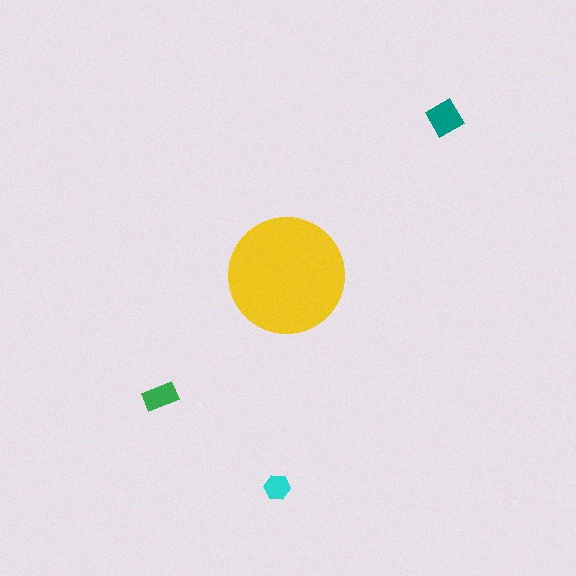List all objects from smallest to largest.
The cyan hexagon, the green rectangle, the teal diamond, the yellow circle.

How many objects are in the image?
There are 4 objects in the image.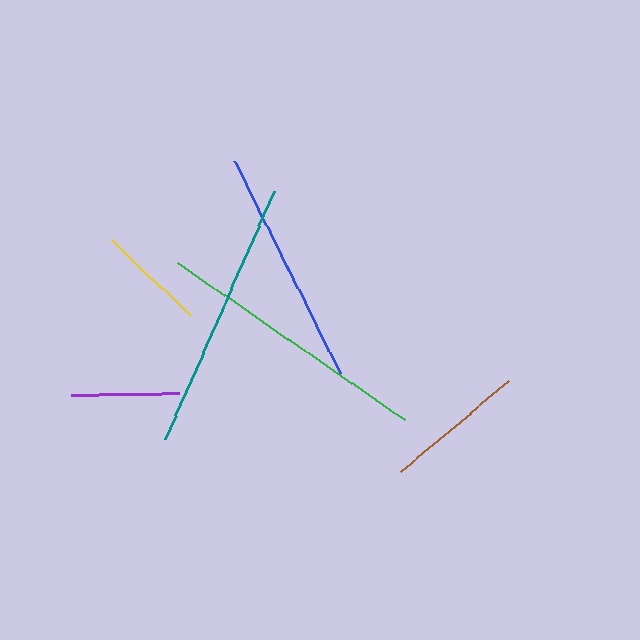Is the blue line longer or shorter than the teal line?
The teal line is longer than the blue line.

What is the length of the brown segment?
The brown segment is approximately 141 pixels long.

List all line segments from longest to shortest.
From longest to shortest: green, teal, blue, brown, yellow, purple.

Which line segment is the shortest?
The purple line is the shortest at approximately 108 pixels.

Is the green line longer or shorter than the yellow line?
The green line is longer than the yellow line.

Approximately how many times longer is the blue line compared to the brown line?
The blue line is approximately 1.7 times the length of the brown line.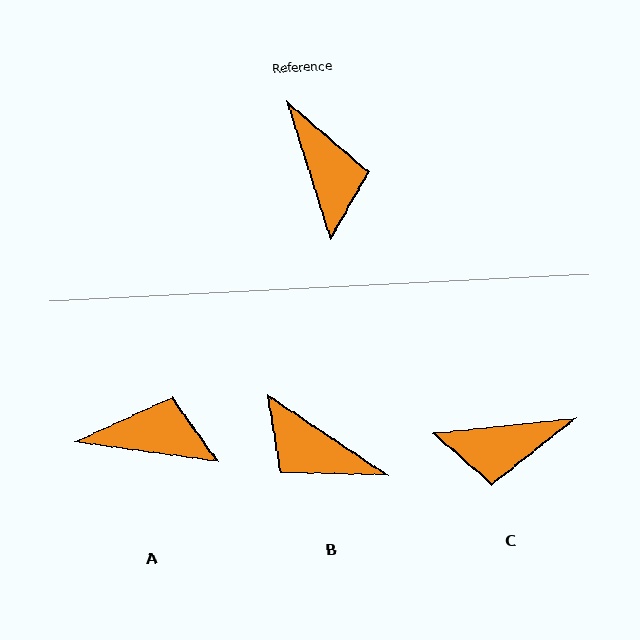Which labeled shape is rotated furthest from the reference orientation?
B, about 141 degrees away.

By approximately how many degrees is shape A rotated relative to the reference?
Approximately 65 degrees counter-clockwise.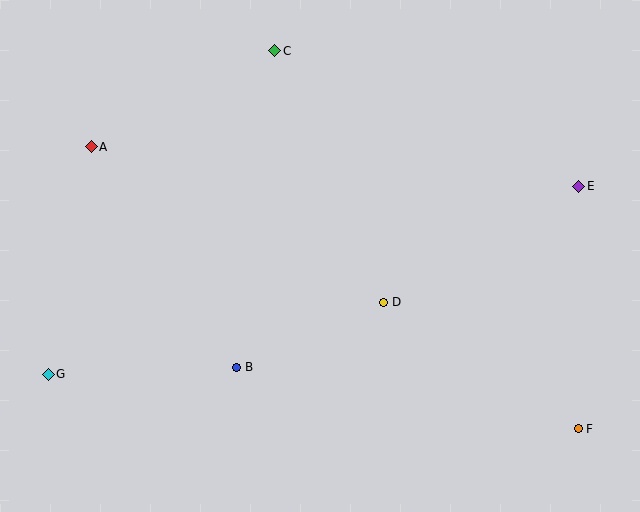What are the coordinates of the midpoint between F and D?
The midpoint between F and D is at (481, 365).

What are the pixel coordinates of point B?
Point B is at (237, 367).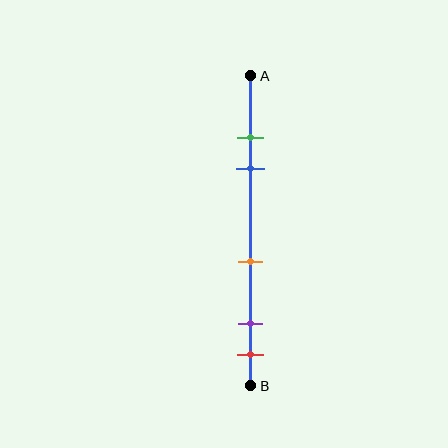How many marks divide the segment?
There are 5 marks dividing the segment.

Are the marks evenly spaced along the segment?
No, the marks are not evenly spaced.